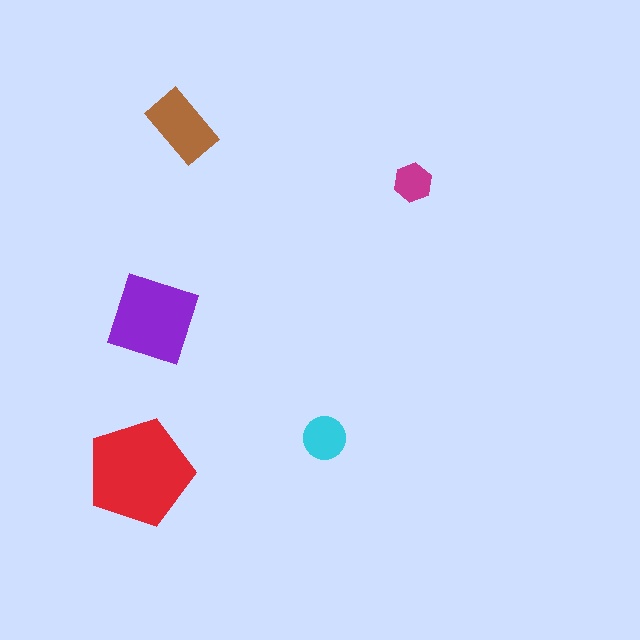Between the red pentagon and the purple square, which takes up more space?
The red pentagon.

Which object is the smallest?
The magenta hexagon.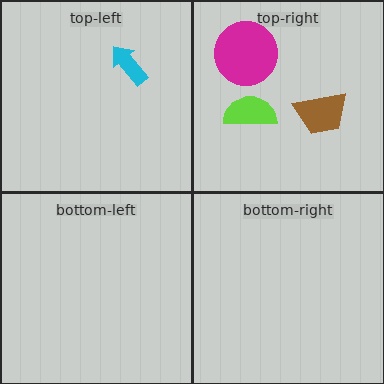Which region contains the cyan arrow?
The top-left region.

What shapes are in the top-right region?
The brown trapezoid, the lime semicircle, the magenta circle.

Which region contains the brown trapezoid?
The top-right region.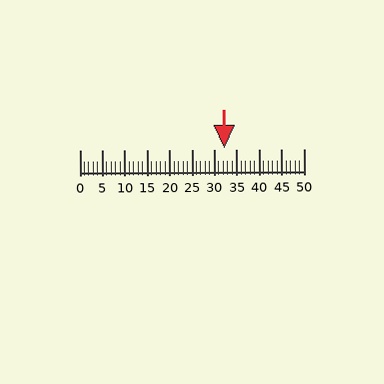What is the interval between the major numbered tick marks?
The major tick marks are spaced 5 units apart.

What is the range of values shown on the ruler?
The ruler shows values from 0 to 50.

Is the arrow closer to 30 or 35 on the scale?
The arrow is closer to 30.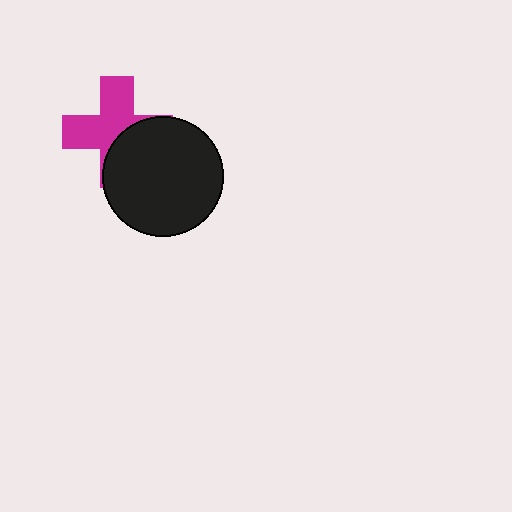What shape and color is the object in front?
The object in front is a black circle.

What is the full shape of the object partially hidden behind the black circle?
The partially hidden object is a magenta cross.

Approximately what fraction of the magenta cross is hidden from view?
Roughly 43% of the magenta cross is hidden behind the black circle.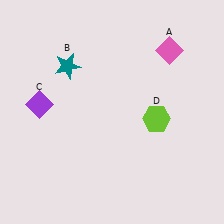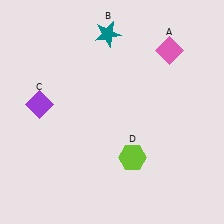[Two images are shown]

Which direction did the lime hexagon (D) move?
The lime hexagon (D) moved down.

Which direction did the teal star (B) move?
The teal star (B) moved right.